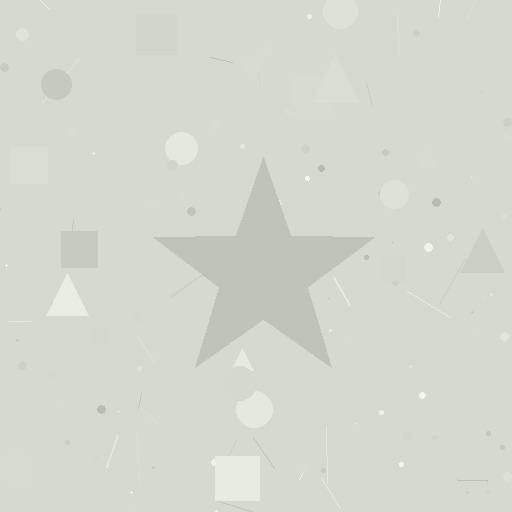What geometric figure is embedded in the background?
A star is embedded in the background.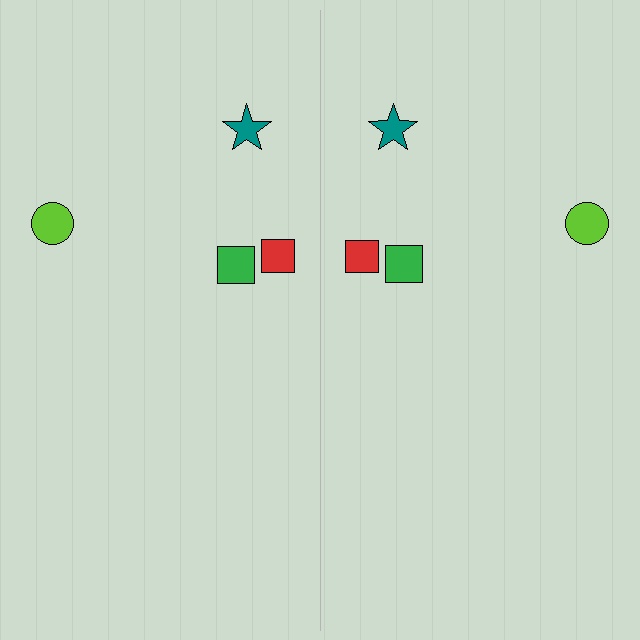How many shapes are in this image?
There are 8 shapes in this image.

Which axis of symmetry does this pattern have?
The pattern has a vertical axis of symmetry running through the center of the image.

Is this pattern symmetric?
Yes, this pattern has bilateral (reflection) symmetry.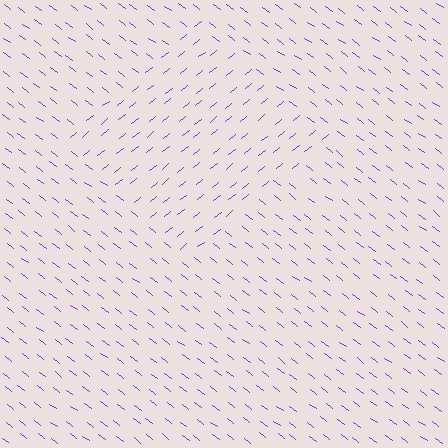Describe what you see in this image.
The image is filled with small purple line segments. A diamond region in the image has lines oriented differently from the surrounding lines, creating a visible texture boundary.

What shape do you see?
I see a diamond.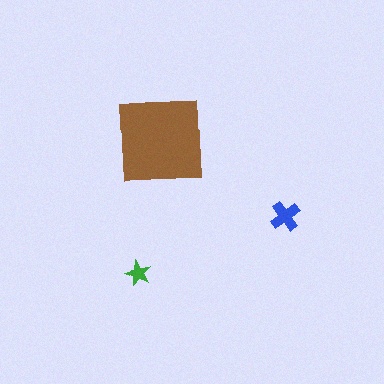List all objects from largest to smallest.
The brown square, the blue cross, the green star.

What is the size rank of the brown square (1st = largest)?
1st.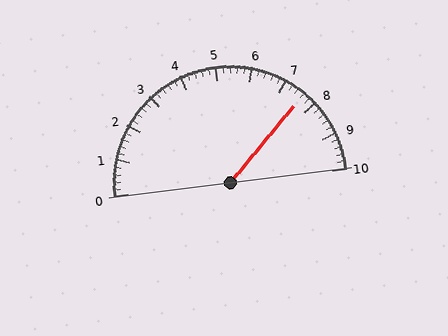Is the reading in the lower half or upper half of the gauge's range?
The reading is in the upper half of the range (0 to 10).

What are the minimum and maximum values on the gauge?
The gauge ranges from 0 to 10.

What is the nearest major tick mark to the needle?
The nearest major tick mark is 8.